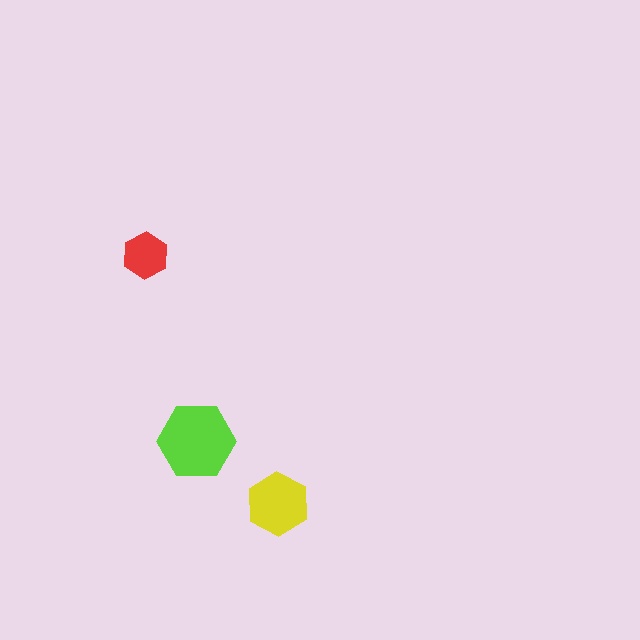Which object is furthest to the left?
The red hexagon is leftmost.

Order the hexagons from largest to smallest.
the lime one, the yellow one, the red one.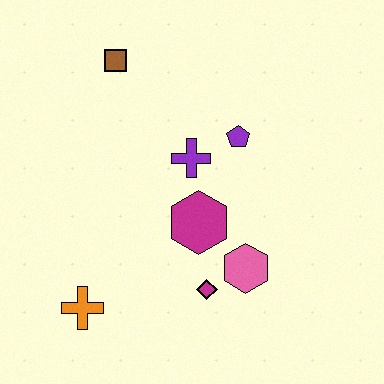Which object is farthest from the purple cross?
The orange cross is farthest from the purple cross.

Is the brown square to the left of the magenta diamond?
Yes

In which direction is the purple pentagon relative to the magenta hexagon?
The purple pentagon is above the magenta hexagon.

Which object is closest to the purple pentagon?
The purple cross is closest to the purple pentagon.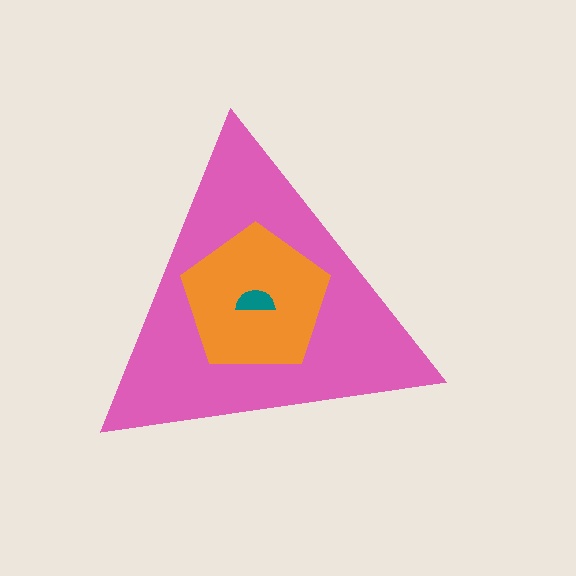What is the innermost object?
The teal semicircle.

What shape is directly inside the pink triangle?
The orange pentagon.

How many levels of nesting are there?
3.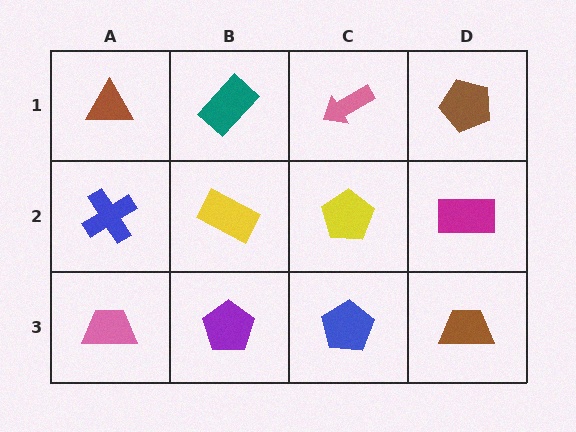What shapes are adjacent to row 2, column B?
A teal rectangle (row 1, column B), a purple pentagon (row 3, column B), a blue cross (row 2, column A), a yellow pentagon (row 2, column C).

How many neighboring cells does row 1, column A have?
2.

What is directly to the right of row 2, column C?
A magenta rectangle.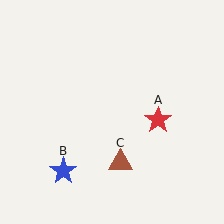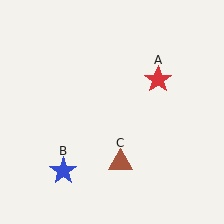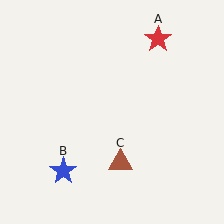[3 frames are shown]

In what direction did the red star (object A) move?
The red star (object A) moved up.